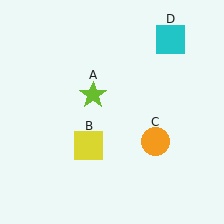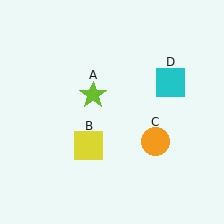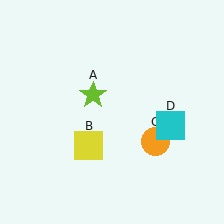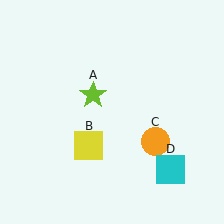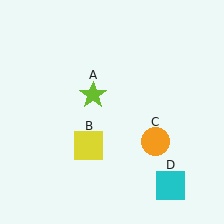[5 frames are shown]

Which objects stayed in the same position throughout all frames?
Lime star (object A) and yellow square (object B) and orange circle (object C) remained stationary.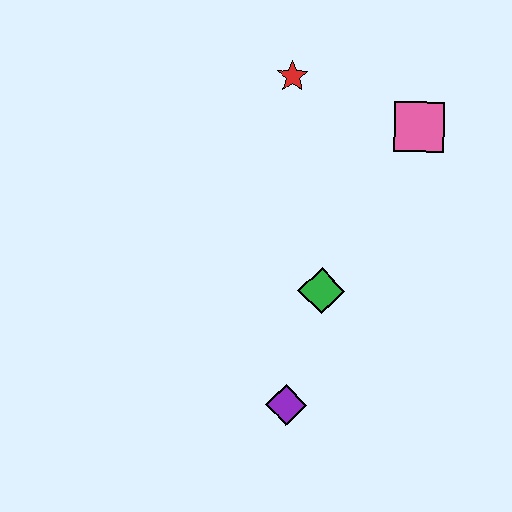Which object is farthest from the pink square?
The purple diamond is farthest from the pink square.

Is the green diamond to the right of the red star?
Yes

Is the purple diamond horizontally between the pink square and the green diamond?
No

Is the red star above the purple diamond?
Yes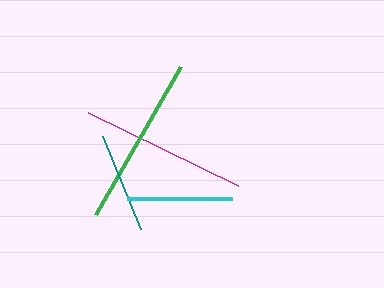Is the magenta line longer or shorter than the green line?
The green line is longer than the magenta line.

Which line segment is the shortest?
The teal line is the shortest at approximately 101 pixels.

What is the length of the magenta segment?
The magenta segment is approximately 166 pixels long.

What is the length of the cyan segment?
The cyan segment is approximately 105 pixels long.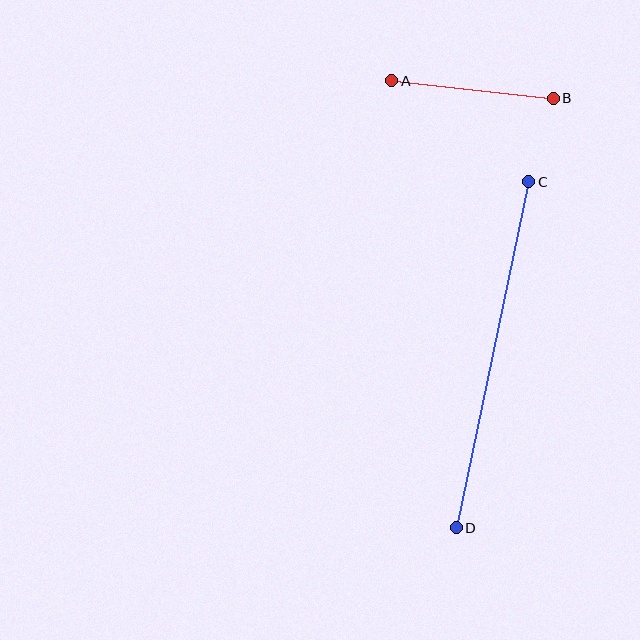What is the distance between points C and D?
The distance is approximately 354 pixels.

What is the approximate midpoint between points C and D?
The midpoint is at approximately (493, 355) pixels.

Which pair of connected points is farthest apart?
Points C and D are farthest apart.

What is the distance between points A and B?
The distance is approximately 163 pixels.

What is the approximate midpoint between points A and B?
The midpoint is at approximately (472, 89) pixels.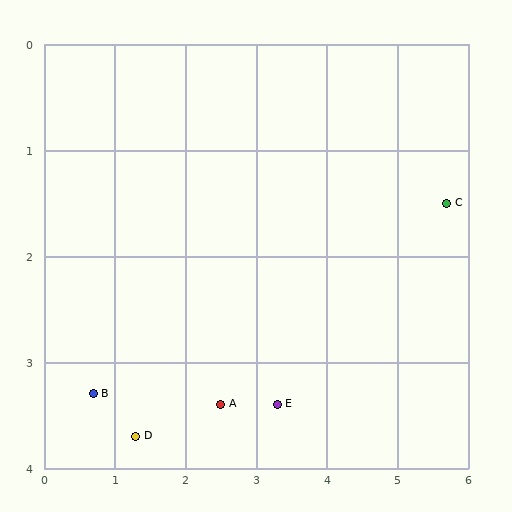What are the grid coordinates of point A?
Point A is at approximately (2.5, 3.4).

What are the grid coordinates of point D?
Point D is at approximately (1.3, 3.7).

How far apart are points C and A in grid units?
Points C and A are about 3.7 grid units apart.